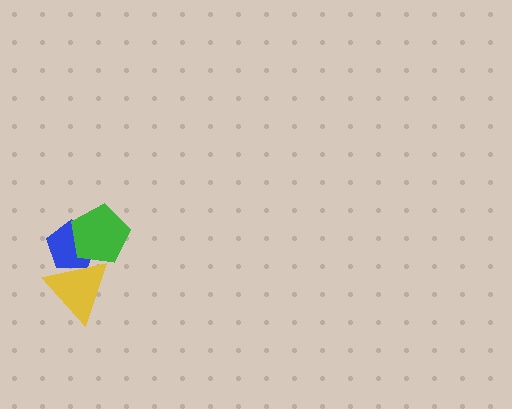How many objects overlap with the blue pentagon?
2 objects overlap with the blue pentagon.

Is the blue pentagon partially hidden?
Yes, it is partially covered by another shape.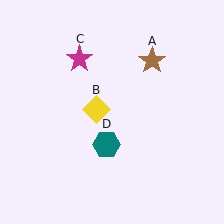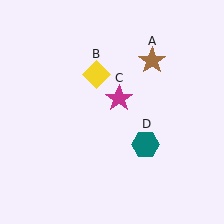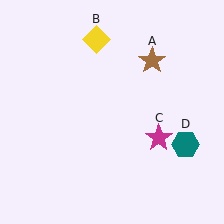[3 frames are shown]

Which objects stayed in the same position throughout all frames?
Brown star (object A) remained stationary.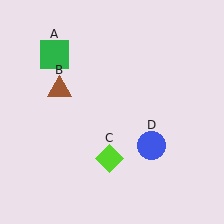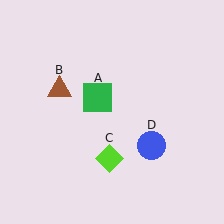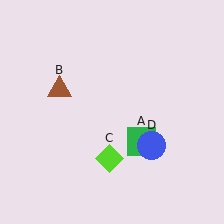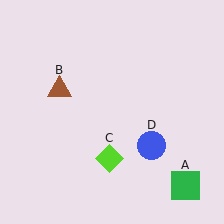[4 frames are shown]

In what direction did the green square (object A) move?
The green square (object A) moved down and to the right.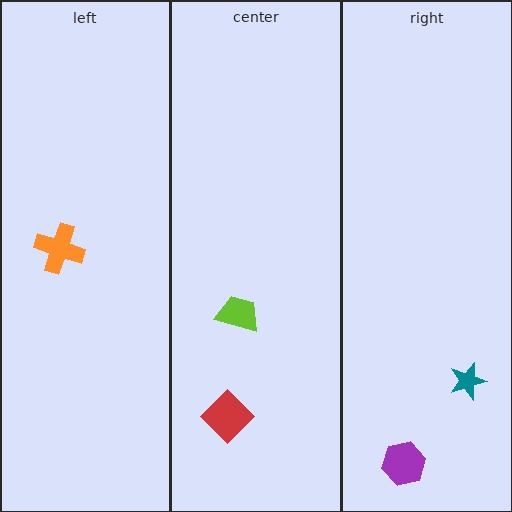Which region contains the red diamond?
The center region.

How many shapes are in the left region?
1.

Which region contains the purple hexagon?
The right region.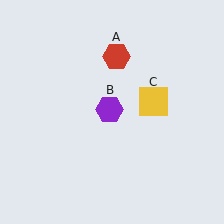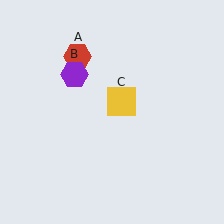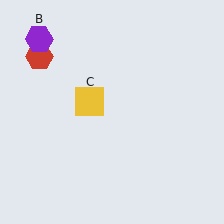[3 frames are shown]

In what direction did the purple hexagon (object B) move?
The purple hexagon (object B) moved up and to the left.